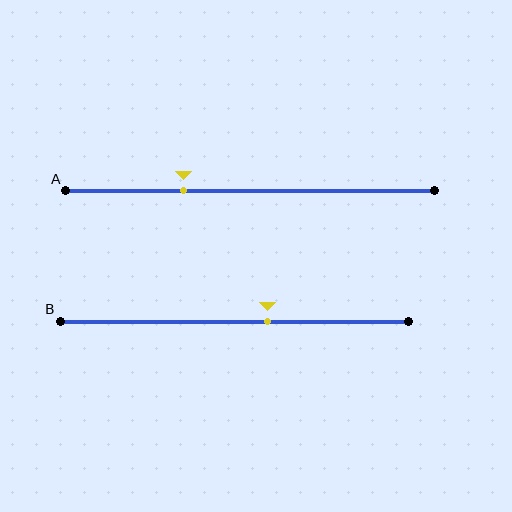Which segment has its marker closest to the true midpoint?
Segment B has its marker closest to the true midpoint.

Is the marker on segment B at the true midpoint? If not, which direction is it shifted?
No, the marker on segment B is shifted to the right by about 9% of the segment length.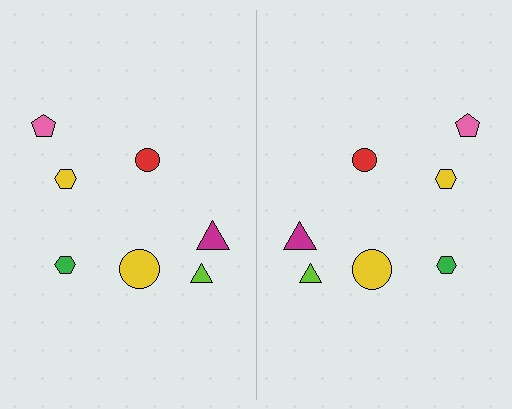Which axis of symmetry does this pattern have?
The pattern has a vertical axis of symmetry running through the center of the image.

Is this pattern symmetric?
Yes, this pattern has bilateral (reflection) symmetry.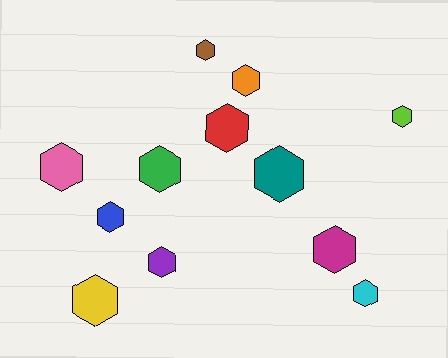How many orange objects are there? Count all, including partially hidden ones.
There is 1 orange object.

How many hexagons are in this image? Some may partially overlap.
There are 12 hexagons.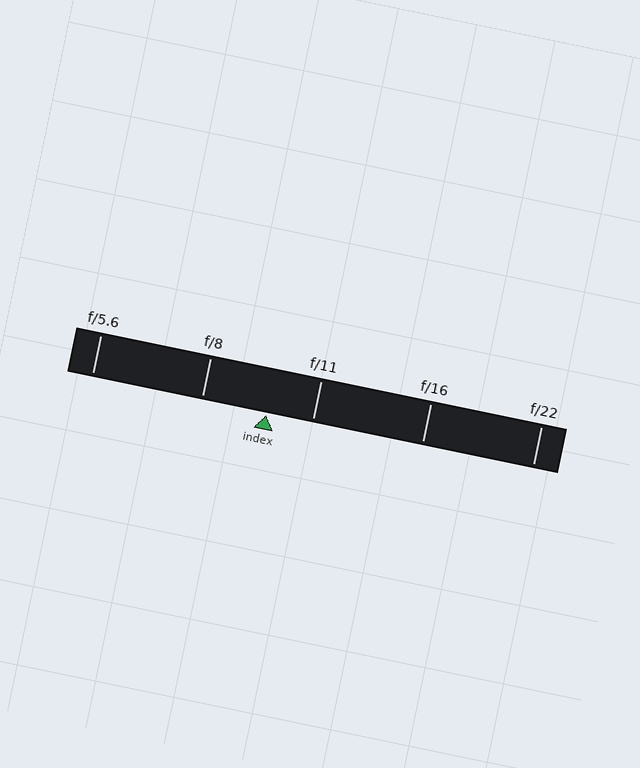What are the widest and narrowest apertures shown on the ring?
The widest aperture shown is f/5.6 and the narrowest is f/22.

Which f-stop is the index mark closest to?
The index mark is closest to f/11.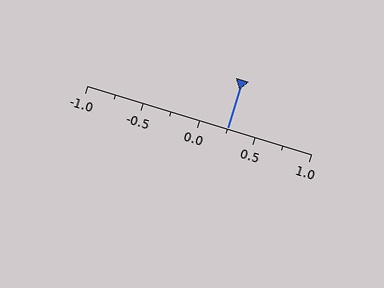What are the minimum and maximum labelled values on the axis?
The axis runs from -1.0 to 1.0.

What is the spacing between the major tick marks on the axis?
The major ticks are spaced 0.5 apart.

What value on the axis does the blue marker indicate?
The marker indicates approximately 0.25.